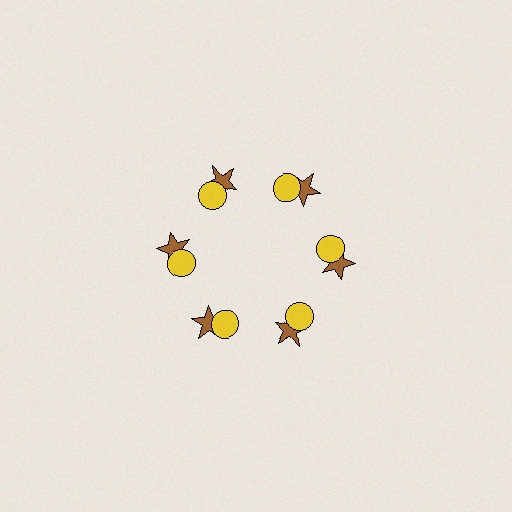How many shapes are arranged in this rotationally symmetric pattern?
There are 12 shapes, arranged in 6 groups of 2.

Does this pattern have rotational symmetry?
Yes, this pattern has 6-fold rotational symmetry. It looks the same after rotating 60 degrees around the center.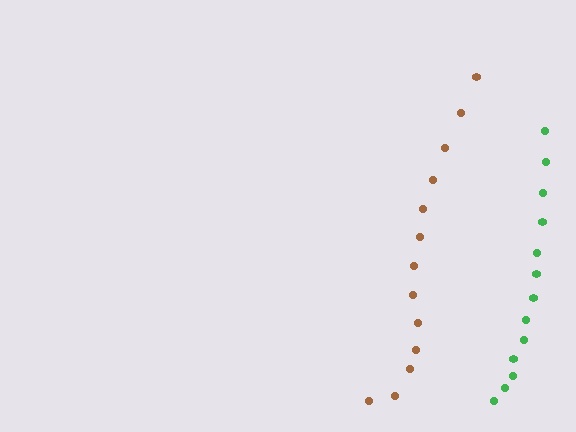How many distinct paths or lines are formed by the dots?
There are 2 distinct paths.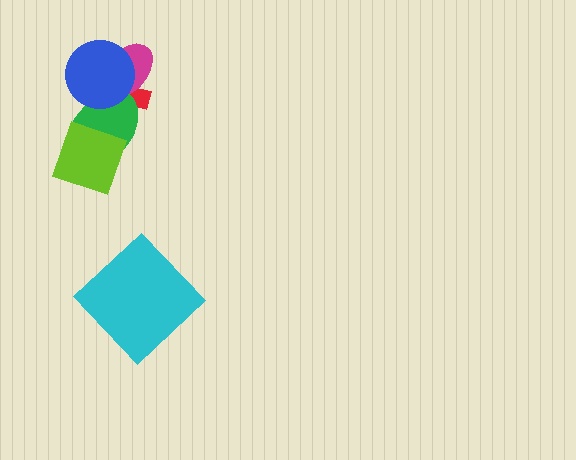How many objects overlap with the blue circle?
3 objects overlap with the blue circle.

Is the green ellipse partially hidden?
Yes, it is partially covered by another shape.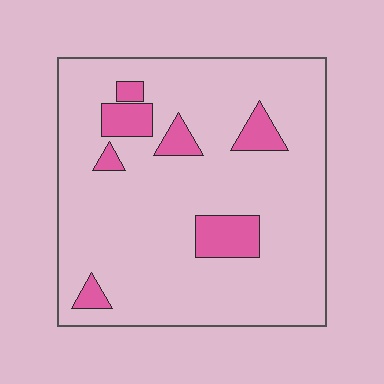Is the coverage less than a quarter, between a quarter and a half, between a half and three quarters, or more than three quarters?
Less than a quarter.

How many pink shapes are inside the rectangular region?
7.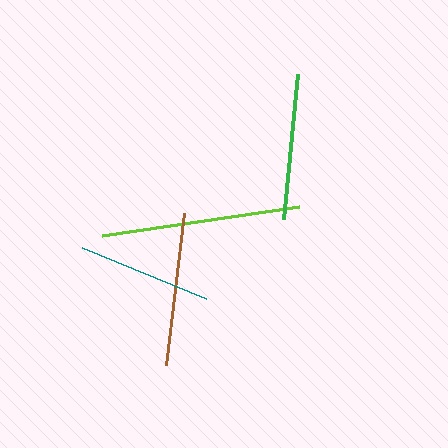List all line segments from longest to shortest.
From longest to shortest: lime, brown, green, teal.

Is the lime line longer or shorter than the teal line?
The lime line is longer than the teal line.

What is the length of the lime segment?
The lime segment is approximately 199 pixels long.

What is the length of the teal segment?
The teal segment is approximately 134 pixels long.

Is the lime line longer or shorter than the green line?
The lime line is longer than the green line.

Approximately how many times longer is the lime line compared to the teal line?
The lime line is approximately 1.5 times the length of the teal line.